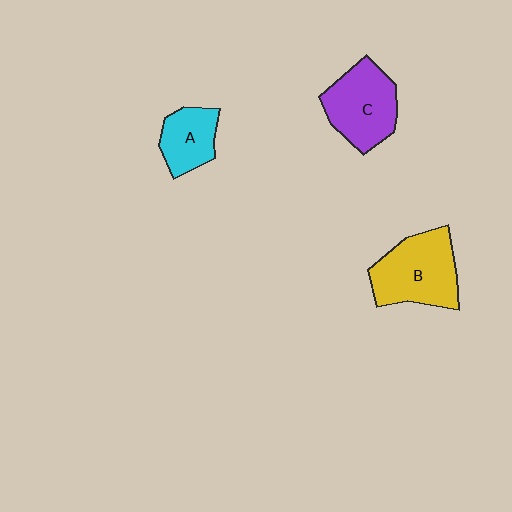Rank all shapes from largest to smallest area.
From largest to smallest: B (yellow), C (purple), A (cyan).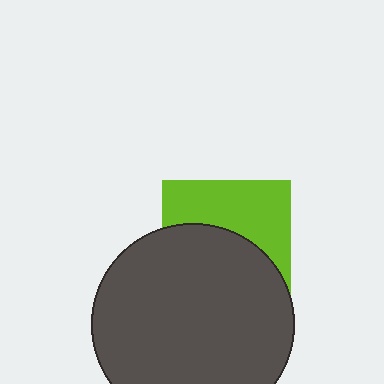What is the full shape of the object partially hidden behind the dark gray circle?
The partially hidden object is a lime square.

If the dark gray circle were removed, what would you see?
You would see the complete lime square.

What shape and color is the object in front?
The object in front is a dark gray circle.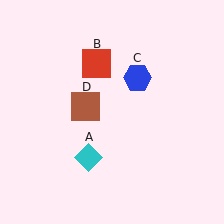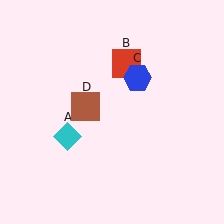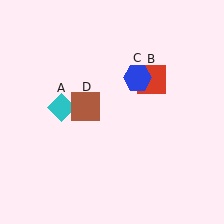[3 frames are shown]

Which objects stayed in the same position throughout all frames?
Blue hexagon (object C) and brown square (object D) remained stationary.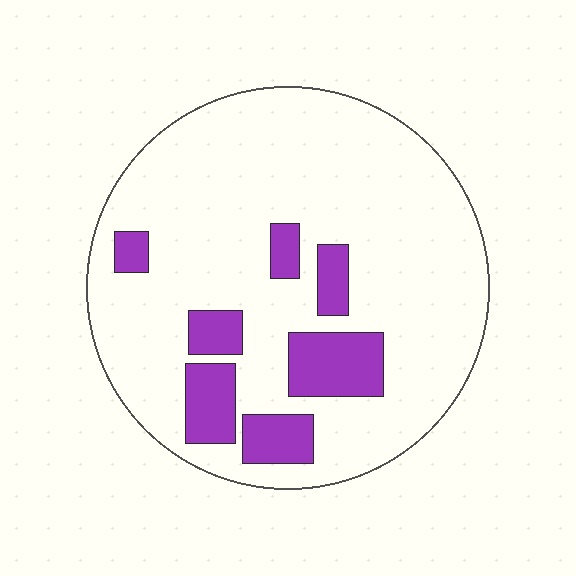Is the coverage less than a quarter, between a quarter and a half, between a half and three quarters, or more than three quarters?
Less than a quarter.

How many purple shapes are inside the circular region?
7.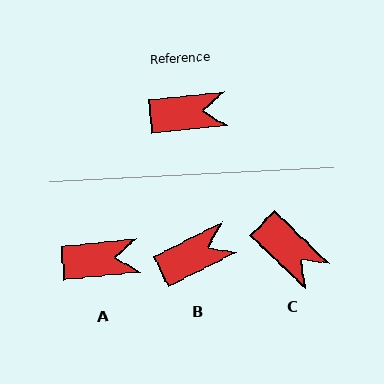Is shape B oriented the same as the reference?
No, it is off by about 21 degrees.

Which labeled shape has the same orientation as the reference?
A.